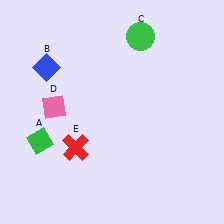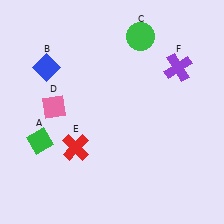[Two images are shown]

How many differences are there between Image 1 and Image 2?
There is 1 difference between the two images.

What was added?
A purple cross (F) was added in Image 2.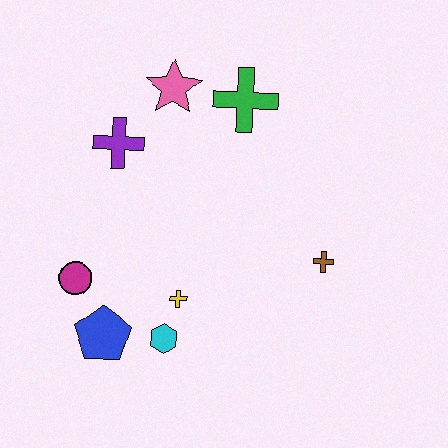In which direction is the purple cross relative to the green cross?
The purple cross is to the left of the green cross.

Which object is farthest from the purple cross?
The brown cross is farthest from the purple cross.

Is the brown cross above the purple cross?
No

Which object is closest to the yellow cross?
The cyan hexagon is closest to the yellow cross.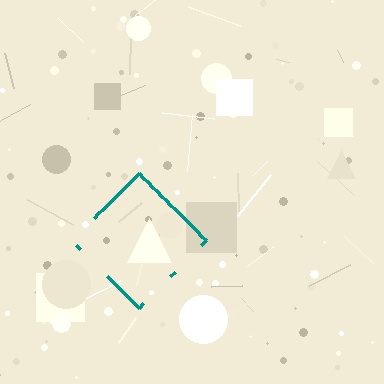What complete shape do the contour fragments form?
The contour fragments form a diamond.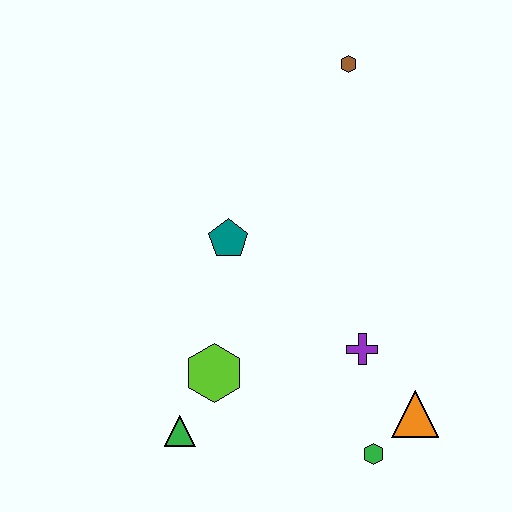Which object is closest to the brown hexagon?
The teal pentagon is closest to the brown hexagon.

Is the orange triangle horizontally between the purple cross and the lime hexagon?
No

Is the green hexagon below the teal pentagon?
Yes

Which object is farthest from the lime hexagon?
The brown hexagon is farthest from the lime hexagon.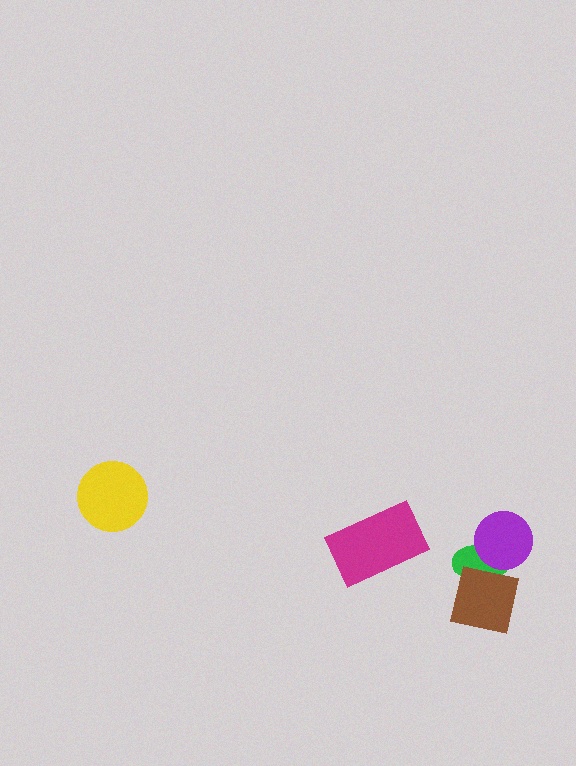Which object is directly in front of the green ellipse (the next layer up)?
The purple circle is directly in front of the green ellipse.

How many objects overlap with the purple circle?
1 object overlaps with the purple circle.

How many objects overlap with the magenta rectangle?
0 objects overlap with the magenta rectangle.